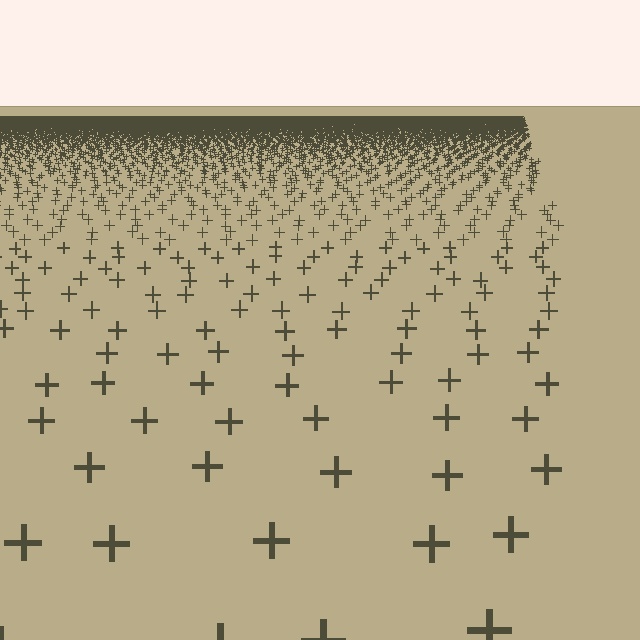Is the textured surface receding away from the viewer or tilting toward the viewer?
The surface is receding away from the viewer. Texture elements get smaller and denser toward the top.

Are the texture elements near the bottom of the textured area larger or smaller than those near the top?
Larger. Near the bottom, elements are closer to the viewer and appear at a bigger on-screen size.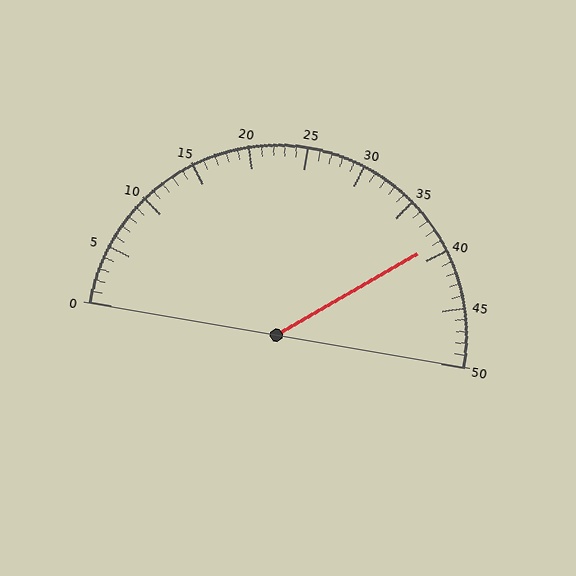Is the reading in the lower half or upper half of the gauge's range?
The reading is in the upper half of the range (0 to 50).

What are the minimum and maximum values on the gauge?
The gauge ranges from 0 to 50.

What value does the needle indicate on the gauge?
The needle indicates approximately 39.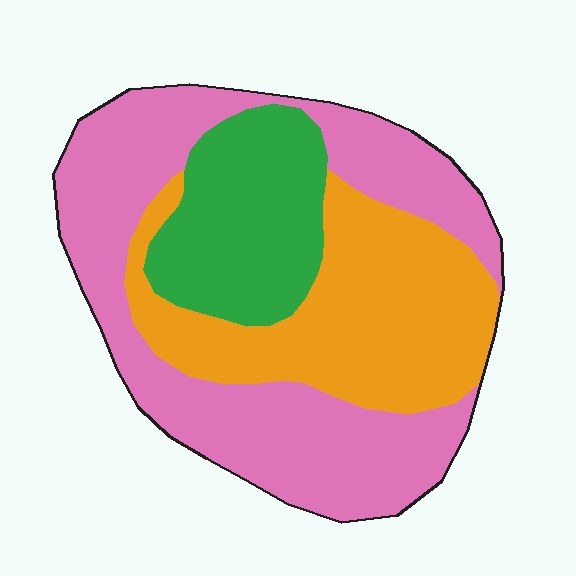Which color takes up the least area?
Green, at roughly 20%.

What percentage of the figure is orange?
Orange takes up between a sixth and a third of the figure.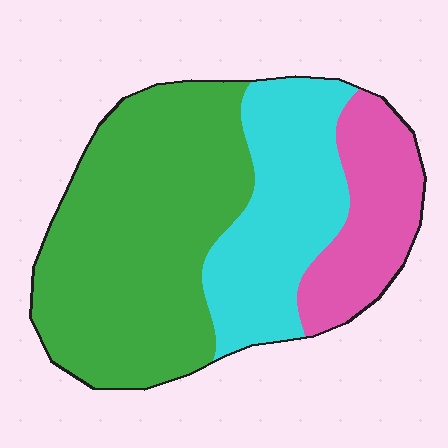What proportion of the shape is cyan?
Cyan covers 28% of the shape.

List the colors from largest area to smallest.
From largest to smallest: green, cyan, pink.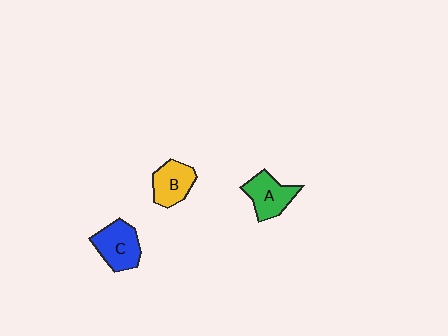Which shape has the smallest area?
Shape B (yellow).